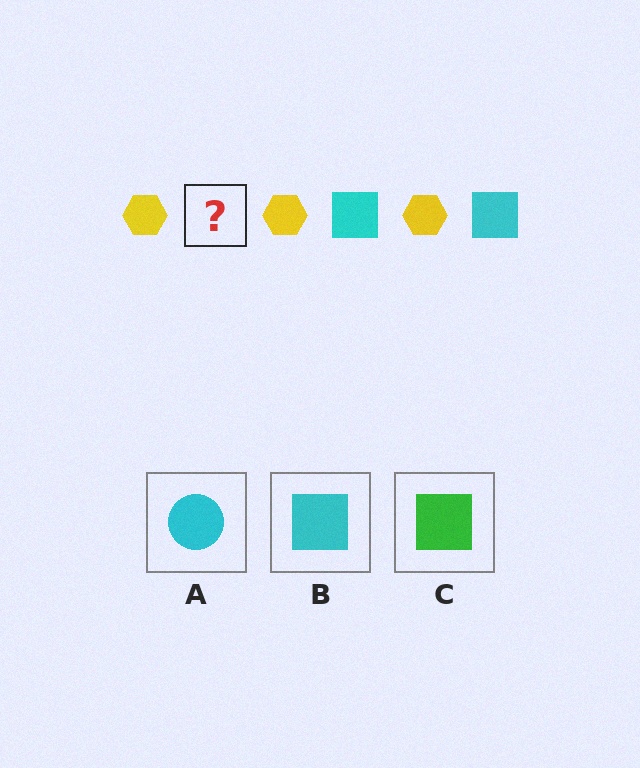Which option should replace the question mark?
Option B.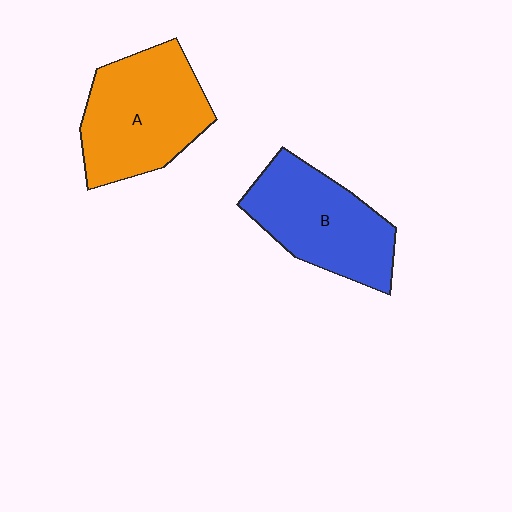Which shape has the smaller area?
Shape B (blue).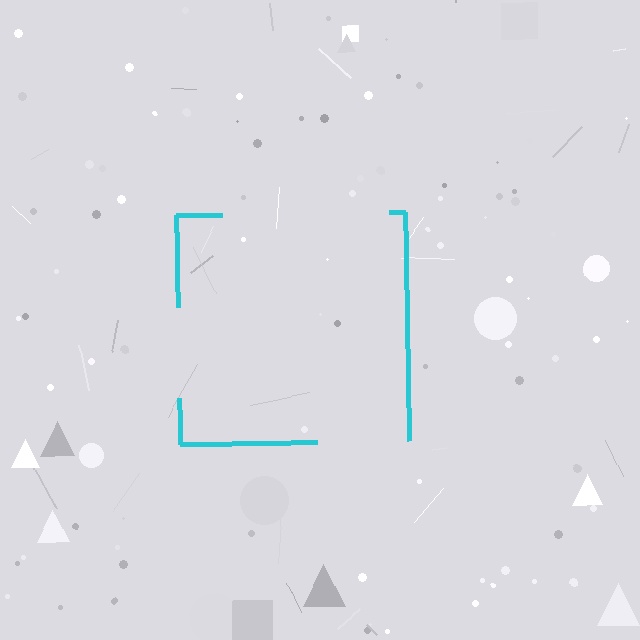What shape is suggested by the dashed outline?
The dashed outline suggests a square.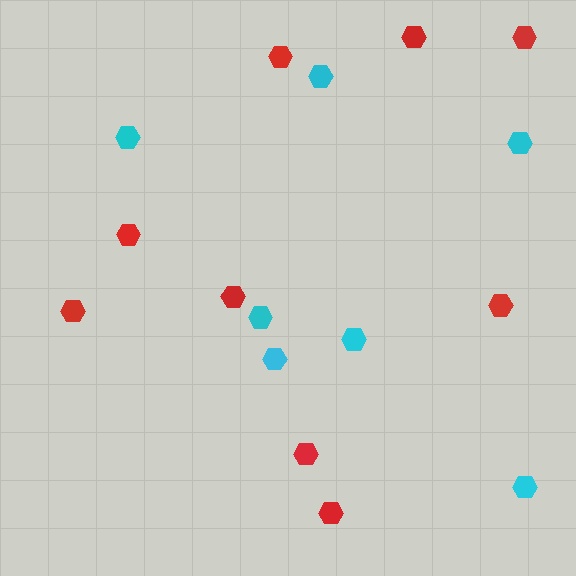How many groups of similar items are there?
There are 2 groups: one group of red hexagons (9) and one group of cyan hexagons (7).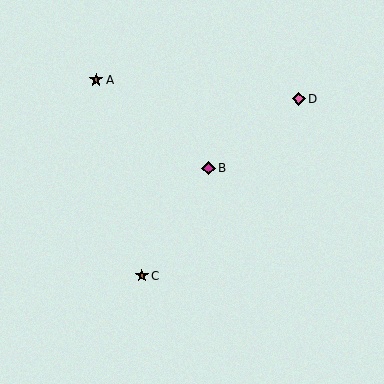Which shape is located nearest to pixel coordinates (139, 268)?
The brown star (labeled C) at (142, 276) is nearest to that location.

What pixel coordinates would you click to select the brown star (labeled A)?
Click at (96, 80) to select the brown star A.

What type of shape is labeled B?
Shape B is a magenta diamond.